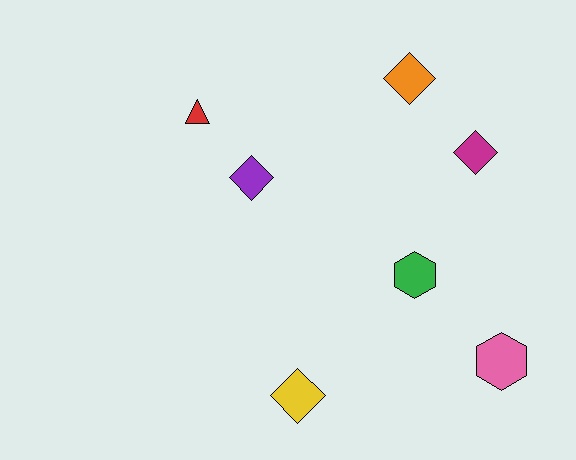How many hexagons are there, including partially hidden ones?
There are 2 hexagons.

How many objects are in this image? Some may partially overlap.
There are 7 objects.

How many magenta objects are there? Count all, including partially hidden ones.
There is 1 magenta object.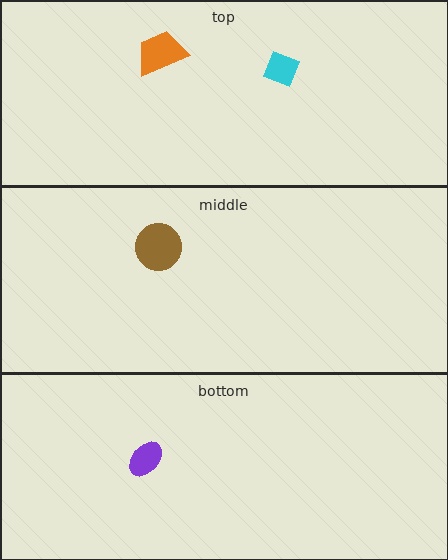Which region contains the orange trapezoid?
The top region.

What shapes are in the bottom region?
The purple ellipse.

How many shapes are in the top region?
2.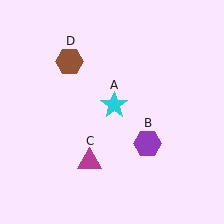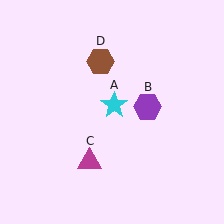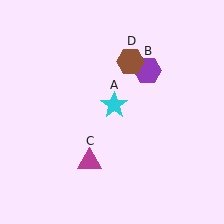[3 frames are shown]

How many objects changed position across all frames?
2 objects changed position: purple hexagon (object B), brown hexagon (object D).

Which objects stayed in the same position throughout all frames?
Cyan star (object A) and magenta triangle (object C) remained stationary.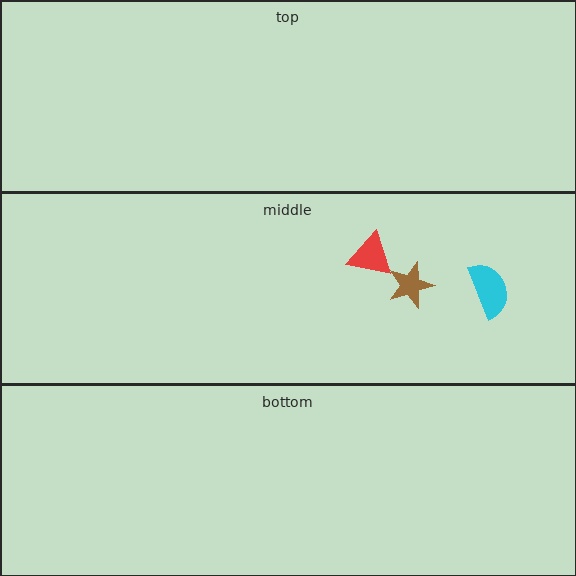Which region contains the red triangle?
The middle region.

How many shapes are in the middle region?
3.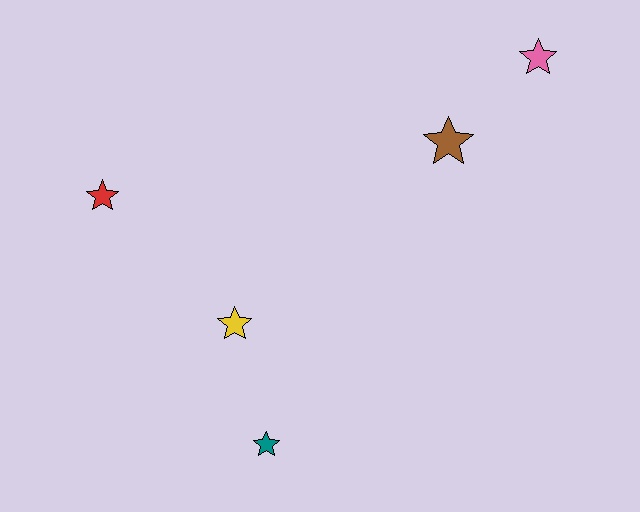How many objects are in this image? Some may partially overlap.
There are 5 objects.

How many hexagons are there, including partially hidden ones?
There are no hexagons.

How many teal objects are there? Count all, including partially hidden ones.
There is 1 teal object.